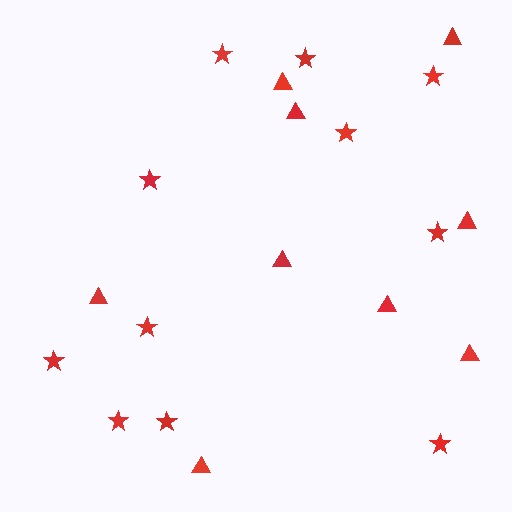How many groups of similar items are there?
There are 2 groups: one group of stars (11) and one group of triangles (9).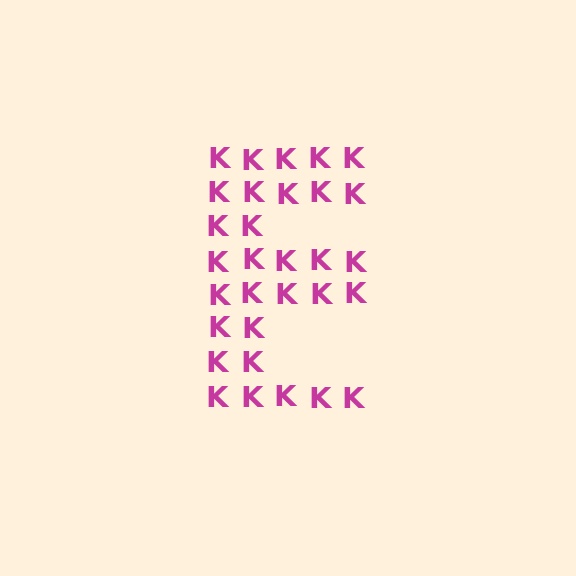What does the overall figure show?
The overall figure shows the letter E.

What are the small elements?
The small elements are letter K's.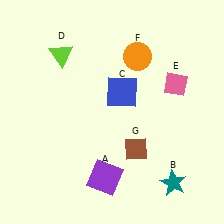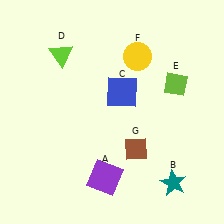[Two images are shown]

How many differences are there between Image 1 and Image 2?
There are 2 differences between the two images.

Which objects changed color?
E changed from pink to lime. F changed from orange to yellow.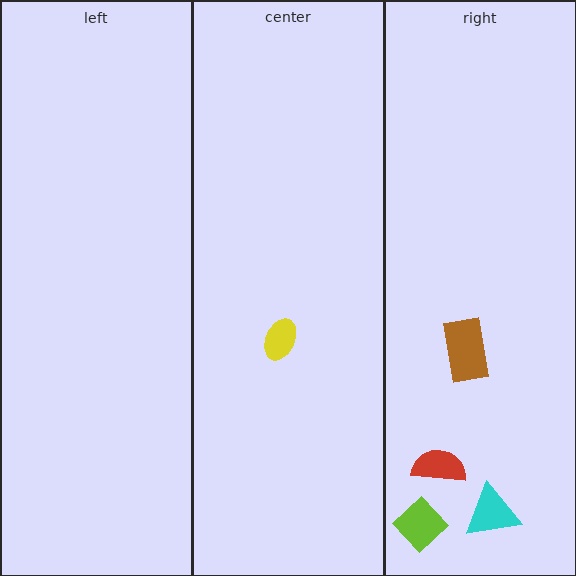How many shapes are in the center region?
1.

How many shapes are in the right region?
4.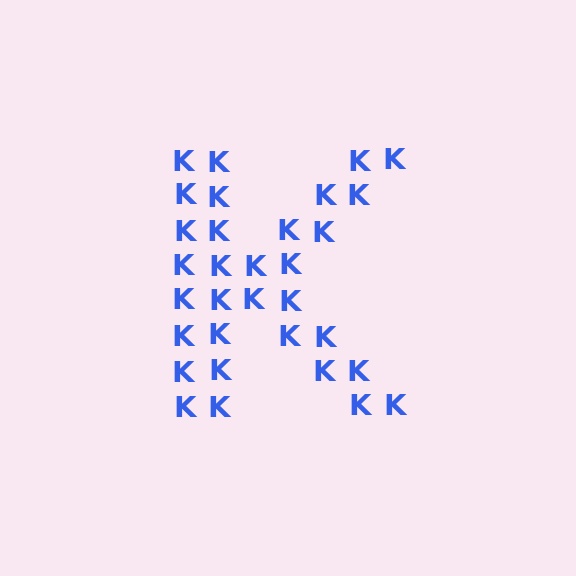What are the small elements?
The small elements are letter K's.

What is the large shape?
The large shape is the letter K.